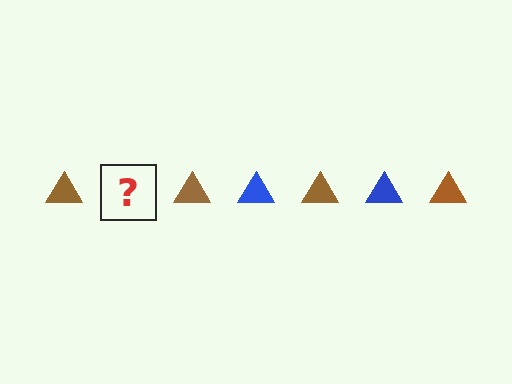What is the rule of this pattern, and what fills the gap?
The rule is that the pattern cycles through brown, blue triangles. The gap should be filled with a blue triangle.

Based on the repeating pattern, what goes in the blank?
The blank should be a blue triangle.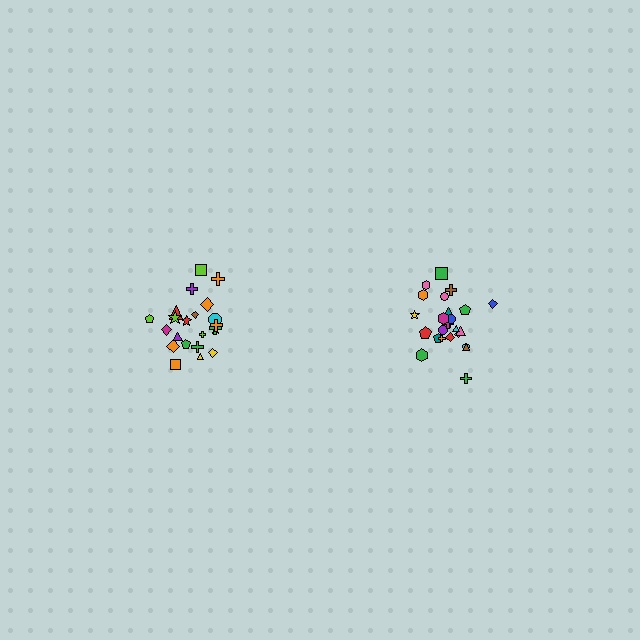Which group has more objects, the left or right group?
The right group.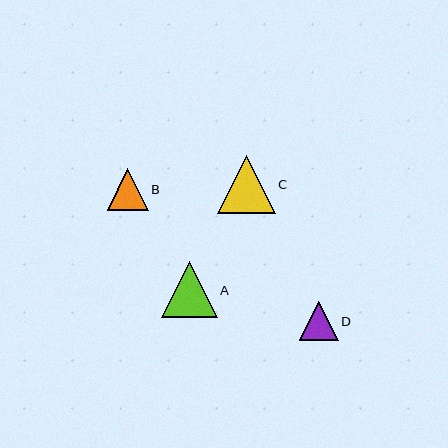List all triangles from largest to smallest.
From largest to smallest: C, A, B, D.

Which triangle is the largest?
Triangle C is the largest with a size of approximately 58 pixels.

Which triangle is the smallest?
Triangle D is the smallest with a size of approximately 39 pixels.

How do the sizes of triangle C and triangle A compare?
Triangle C and triangle A are approximately the same size.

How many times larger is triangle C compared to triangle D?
Triangle C is approximately 1.5 times the size of triangle D.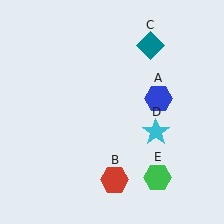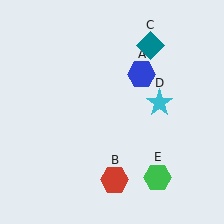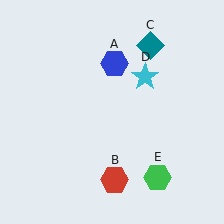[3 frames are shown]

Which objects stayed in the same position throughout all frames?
Red hexagon (object B) and teal diamond (object C) and green hexagon (object E) remained stationary.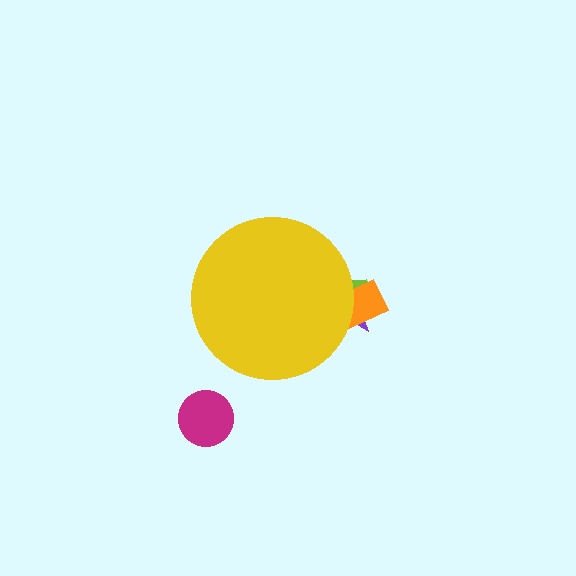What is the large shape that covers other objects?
A yellow circle.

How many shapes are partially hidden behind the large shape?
3 shapes are partially hidden.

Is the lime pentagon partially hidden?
Yes, the lime pentagon is partially hidden behind the yellow circle.